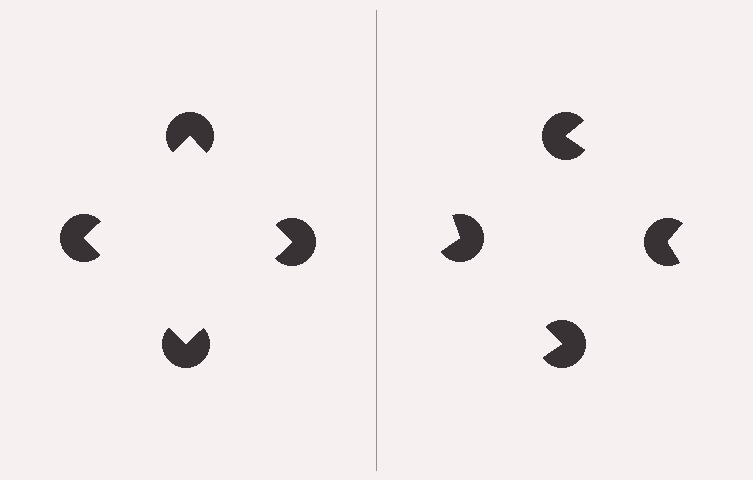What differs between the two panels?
The pac-man discs are positioned identically on both sides; only the wedge orientations differ. On the left they align to a square; on the right they are misaligned.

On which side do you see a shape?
An illusory square appears on the left side. On the right side the wedge cuts are rotated, so no coherent shape forms.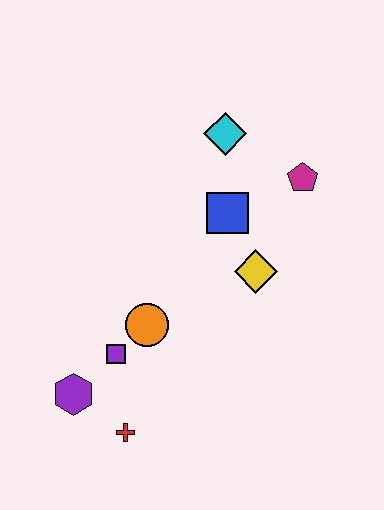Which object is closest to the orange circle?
The purple square is closest to the orange circle.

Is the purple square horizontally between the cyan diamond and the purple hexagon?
Yes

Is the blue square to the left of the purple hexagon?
No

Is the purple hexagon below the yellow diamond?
Yes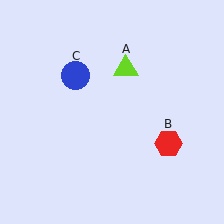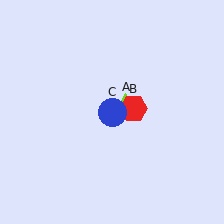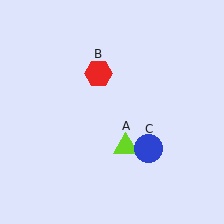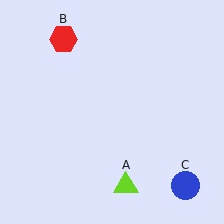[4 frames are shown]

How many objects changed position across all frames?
3 objects changed position: lime triangle (object A), red hexagon (object B), blue circle (object C).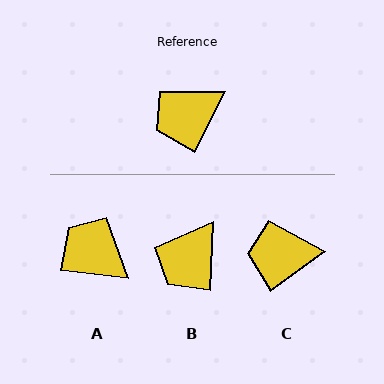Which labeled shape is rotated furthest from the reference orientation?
A, about 70 degrees away.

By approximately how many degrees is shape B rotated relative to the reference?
Approximately 24 degrees counter-clockwise.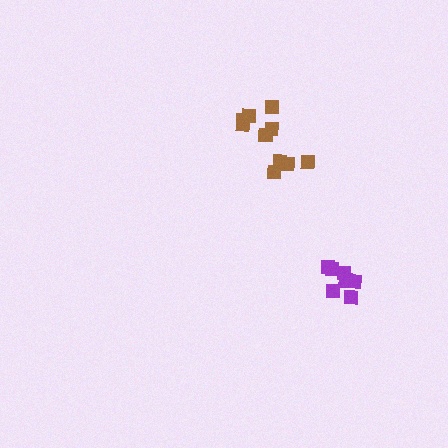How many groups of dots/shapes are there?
There are 2 groups.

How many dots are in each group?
Group 1: 10 dots, Group 2: 7 dots (17 total).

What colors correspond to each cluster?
The clusters are colored: brown, purple.